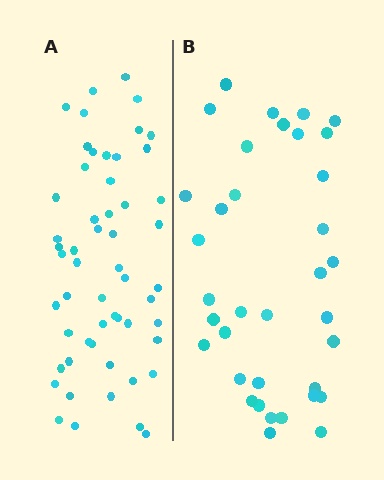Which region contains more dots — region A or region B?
Region A (the left region) has more dots.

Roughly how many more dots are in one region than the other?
Region A has approximately 20 more dots than region B.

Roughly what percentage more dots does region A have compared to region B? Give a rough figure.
About 55% more.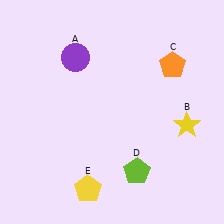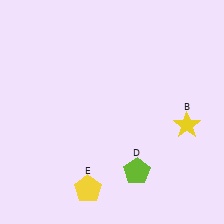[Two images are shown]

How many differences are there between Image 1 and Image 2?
There are 2 differences between the two images.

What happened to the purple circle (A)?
The purple circle (A) was removed in Image 2. It was in the top-left area of Image 1.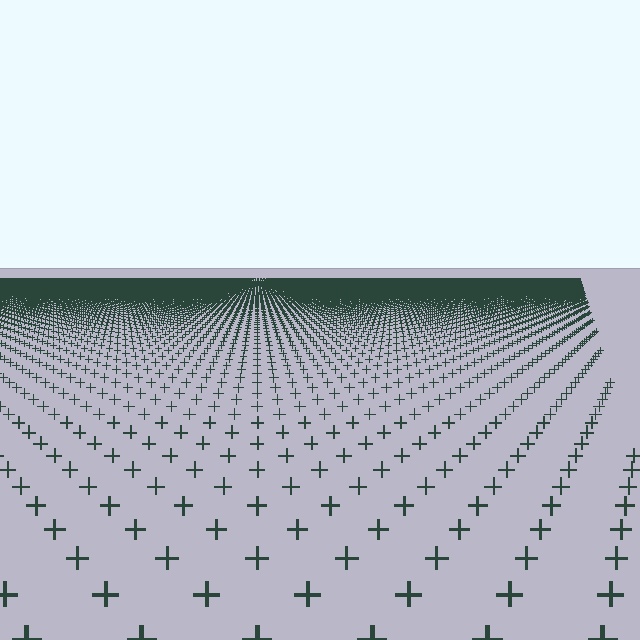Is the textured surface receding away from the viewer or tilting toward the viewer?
The surface is receding away from the viewer. Texture elements get smaller and denser toward the top.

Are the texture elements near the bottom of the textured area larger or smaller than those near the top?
Larger. Near the bottom, elements are closer to the viewer and appear at a bigger on-screen size.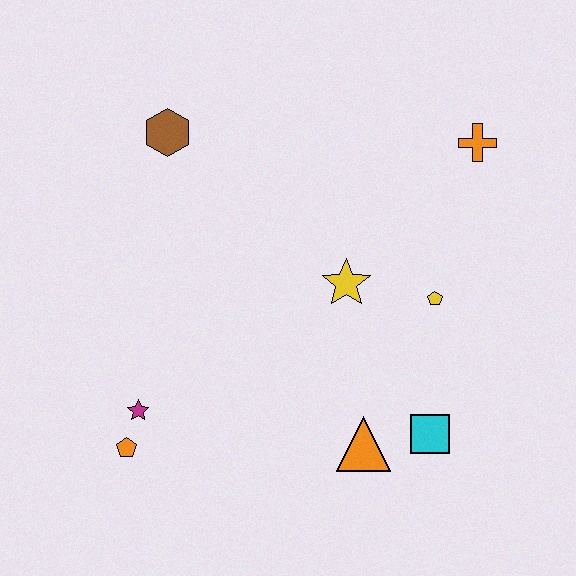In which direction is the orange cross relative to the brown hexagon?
The orange cross is to the right of the brown hexagon.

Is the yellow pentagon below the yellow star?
Yes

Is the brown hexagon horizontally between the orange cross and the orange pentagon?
Yes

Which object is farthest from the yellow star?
The orange pentagon is farthest from the yellow star.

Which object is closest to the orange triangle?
The cyan square is closest to the orange triangle.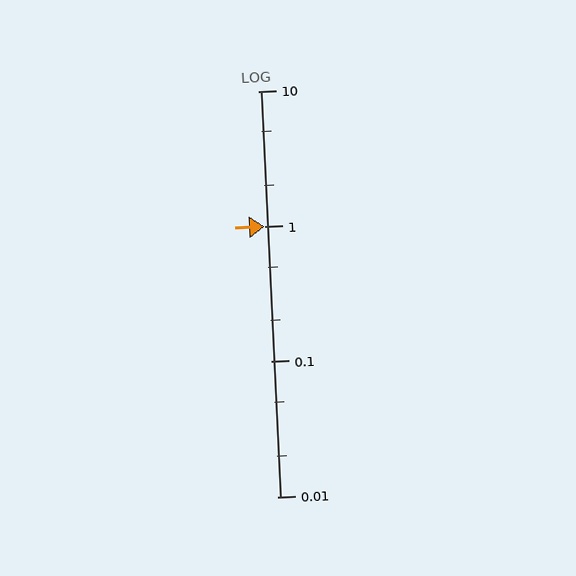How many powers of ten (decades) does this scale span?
The scale spans 3 decades, from 0.01 to 10.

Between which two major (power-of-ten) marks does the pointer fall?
The pointer is between 1 and 10.